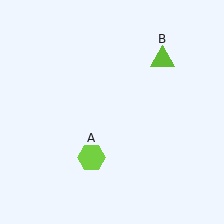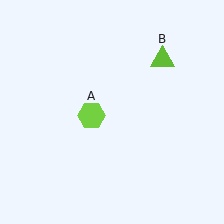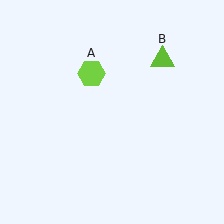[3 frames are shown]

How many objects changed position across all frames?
1 object changed position: lime hexagon (object A).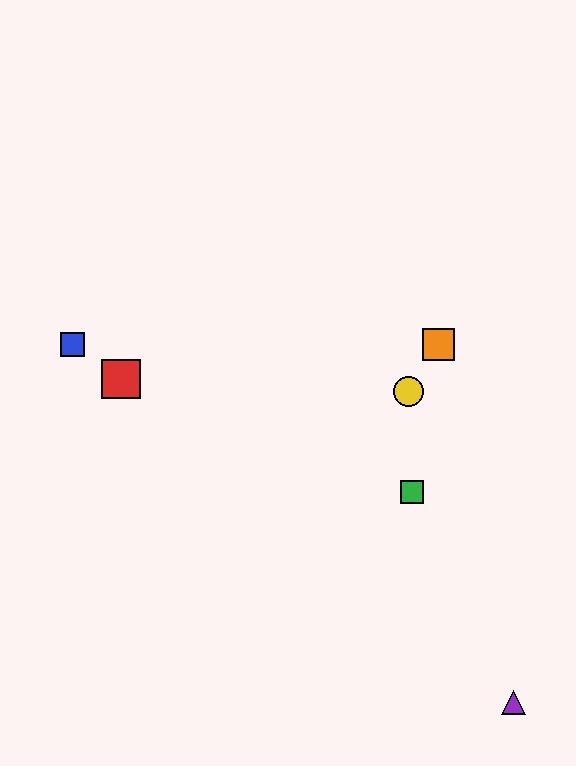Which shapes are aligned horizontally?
The blue square, the orange square are aligned horizontally.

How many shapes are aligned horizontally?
2 shapes (the blue square, the orange square) are aligned horizontally.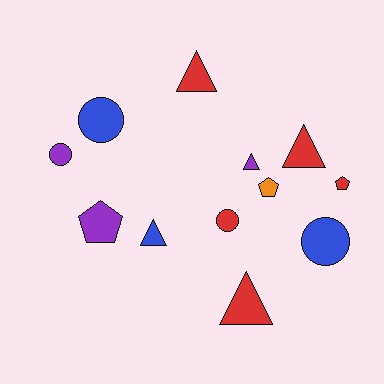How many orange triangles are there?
There are no orange triangles.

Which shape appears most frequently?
Triangle, with 5 objects.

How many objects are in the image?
There are 12 objects.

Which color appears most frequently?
Red, with 5 objects.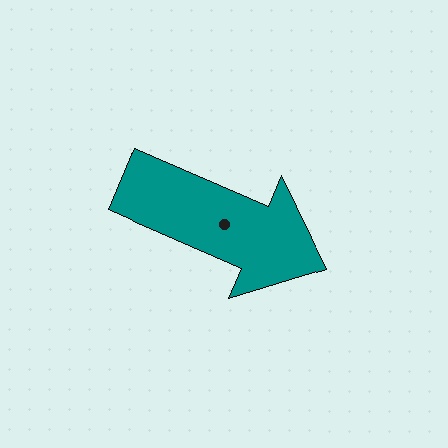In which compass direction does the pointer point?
Southeast.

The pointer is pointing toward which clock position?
Roughly 4 o'clock.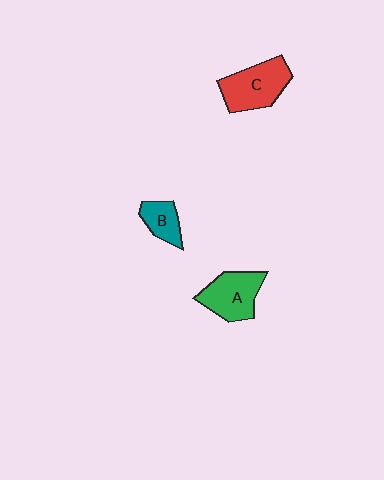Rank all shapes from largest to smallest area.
From largest to smallest: C (red), A (green), B (teal).